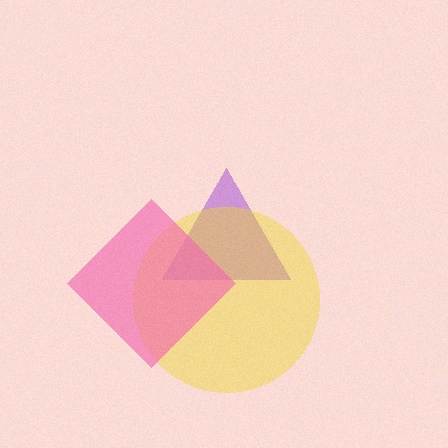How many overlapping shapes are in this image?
There are 3 overlapping shapes in the image.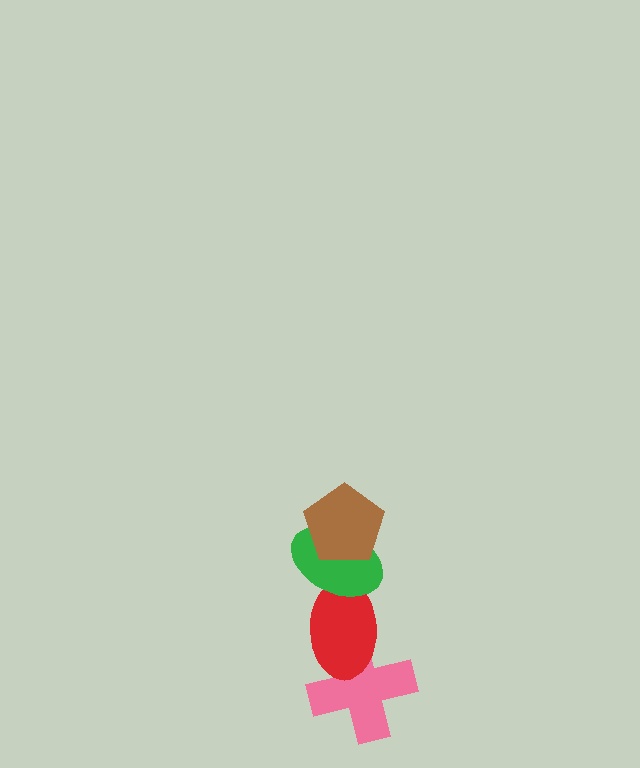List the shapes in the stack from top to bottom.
From top to bottom: the brown pentagon, the green ellipse, the red ellipse, the pink cross.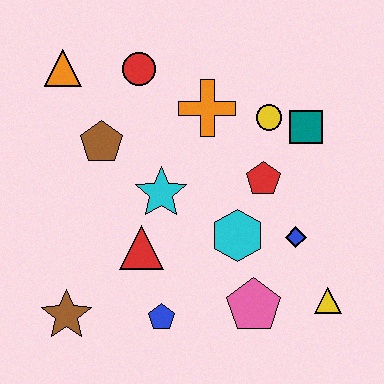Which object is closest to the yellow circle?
The teal square is closest to the yellow circle.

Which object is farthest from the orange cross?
The brown star is farthest from the orange cross.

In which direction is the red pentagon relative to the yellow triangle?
The red pentagon is above the yellow triangle.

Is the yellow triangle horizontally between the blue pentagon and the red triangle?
No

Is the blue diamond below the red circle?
Yes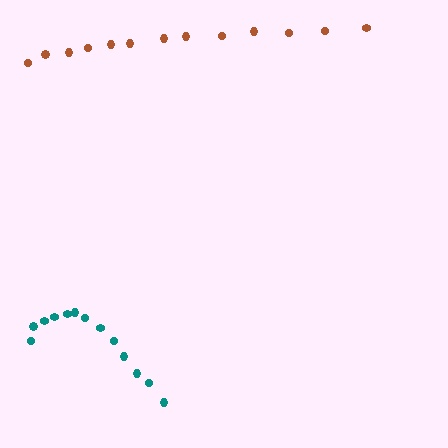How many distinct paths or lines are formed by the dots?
There are 2 distinct paths.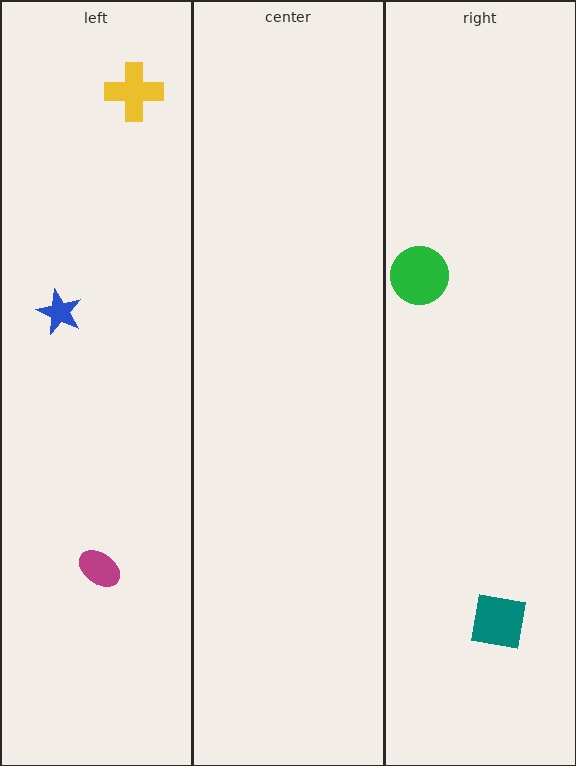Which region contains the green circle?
The right region.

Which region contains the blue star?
The left region.